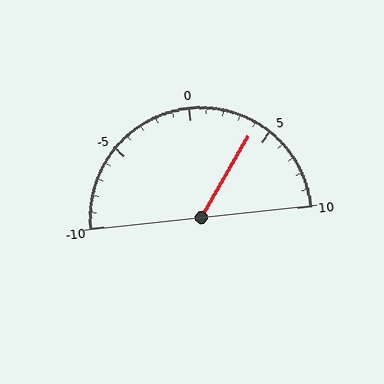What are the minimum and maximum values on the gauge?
The gauge ranges from -10 to 10.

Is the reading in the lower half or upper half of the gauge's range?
The reading is in the upper half of the range (-10 to 10).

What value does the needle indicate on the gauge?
The needle indicates approximately 4.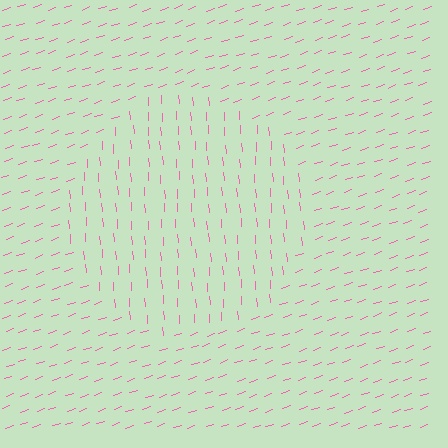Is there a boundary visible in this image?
Yes, there is a texture boundary formed by a change in line orientation.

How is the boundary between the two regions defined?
The boundary is defined purely by a change in line orientation (approximately 74 degrees difference). All lines are the same color and thickness.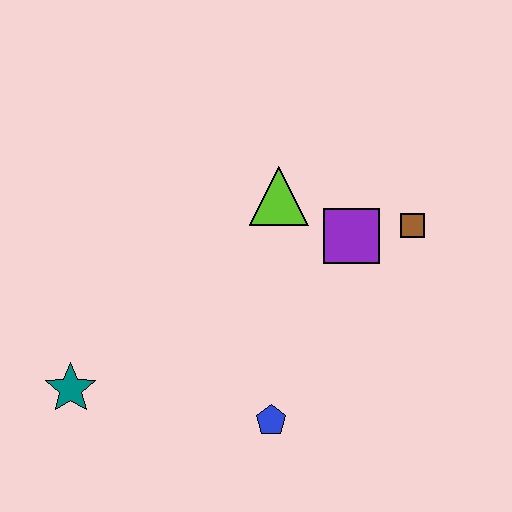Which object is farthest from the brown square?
The teal star is farthest from the brown square.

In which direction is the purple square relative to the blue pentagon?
The purple square is above the blue pentagon.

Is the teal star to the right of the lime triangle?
No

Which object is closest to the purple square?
The brown square is closest to the purple square.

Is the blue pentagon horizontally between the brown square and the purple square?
No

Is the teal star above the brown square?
No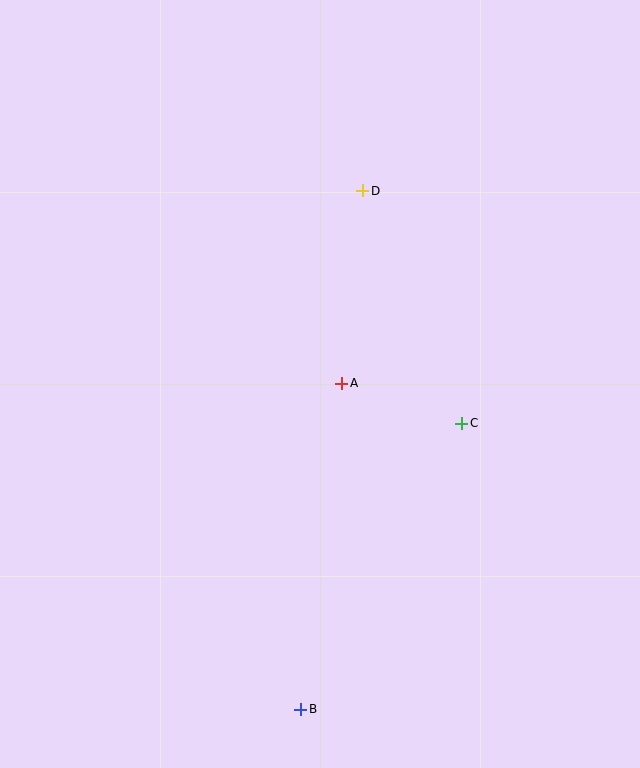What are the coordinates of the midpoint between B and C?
The midpoint between B and C is at (381, 566).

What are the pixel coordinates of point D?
Point D is at (363, 191).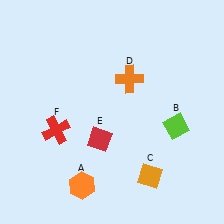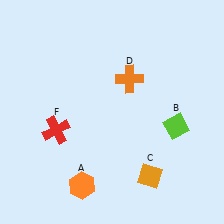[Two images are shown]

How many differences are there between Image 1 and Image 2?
There is 1 difference between the two images.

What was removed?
The red diamond (E) was removed in Image 2.